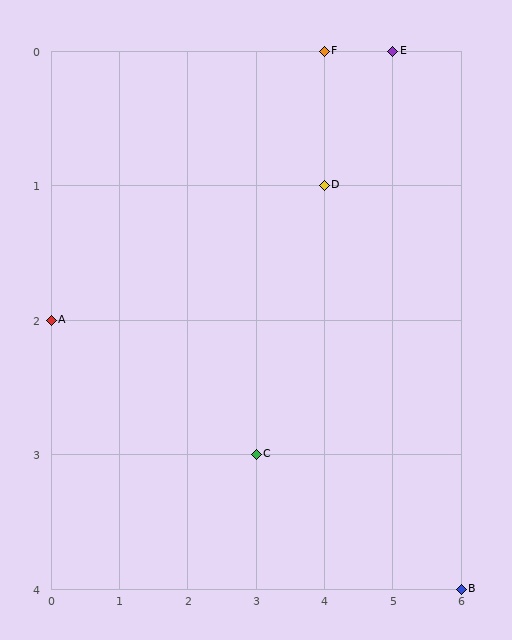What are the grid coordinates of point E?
Point E is at grid coordinates (5, 0).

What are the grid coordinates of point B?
Point B is at grid coordinates (6, 4).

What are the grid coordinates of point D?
Point D is at grid coordinates (4, 1).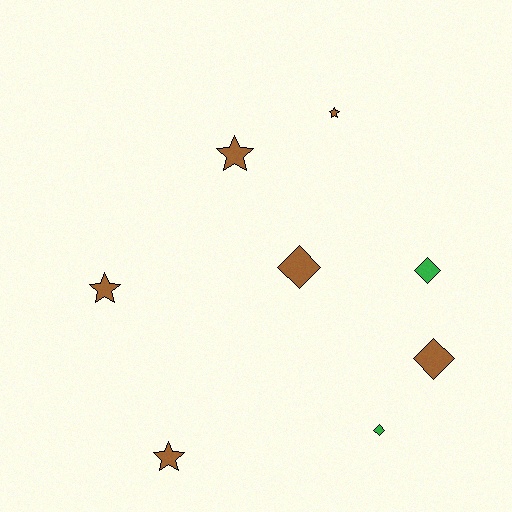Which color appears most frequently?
Brown, with 6 objects.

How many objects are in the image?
There are 8 objects.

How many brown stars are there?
There are 4 brown stars.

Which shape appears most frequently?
Diamond, with 4 objects.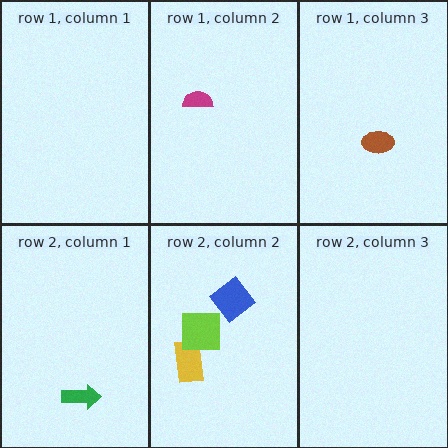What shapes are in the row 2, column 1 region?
The green arrow.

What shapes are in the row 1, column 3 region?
The brown ellipse.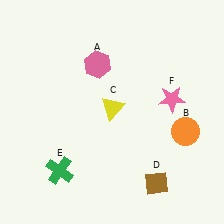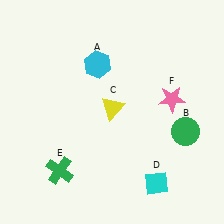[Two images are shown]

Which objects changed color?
A changed from pink to cyan. B changed from orange to green. D changed from brown to cyan.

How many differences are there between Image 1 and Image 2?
There are 3 differences between the two images.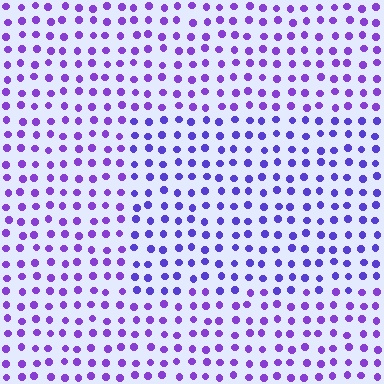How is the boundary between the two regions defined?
The boundary is defined purely by a slight shift in hue (about 21 degrees). Spacing, size, and orientation are identical on both sides.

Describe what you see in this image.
The image is filled with small purple elements in a uniform arrangement. A rectangle-shaped region is visible where the elements are tinted to a slightly different hue, forming a subtle color boundary.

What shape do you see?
I see a rectangle.